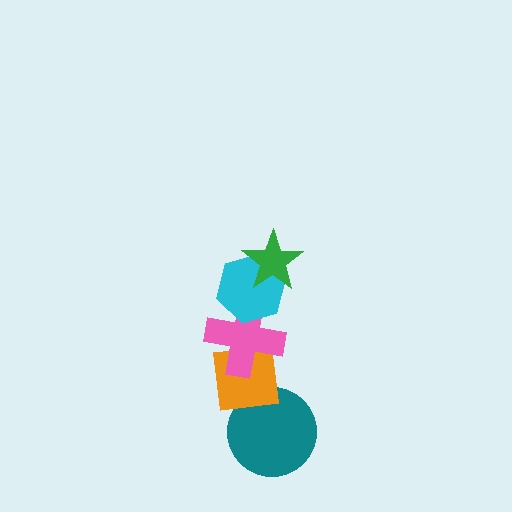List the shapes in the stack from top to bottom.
From top to bottom: the green star, the cyan hexagon, the pink cross, the orange square, the teal circle.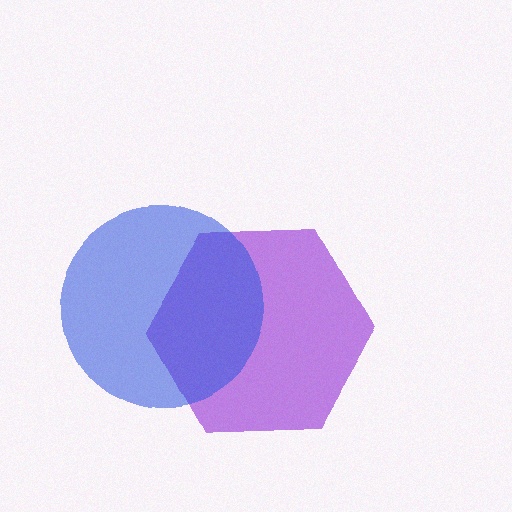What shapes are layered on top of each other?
The layered shapes are: a purple hexagon, a blue circle.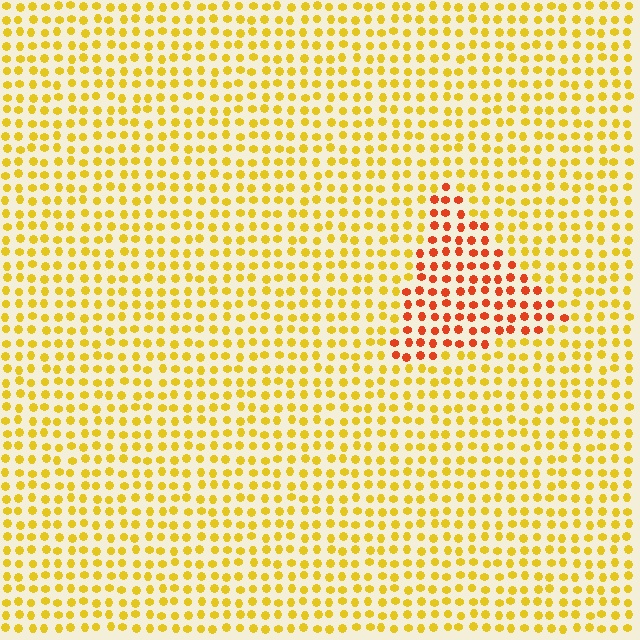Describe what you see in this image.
The image is filled with small yellow elements in a uniform arrangement. A triangle-shaped region is visible where the elements are tinted to a slightly different hue, forming a subtle color boundary.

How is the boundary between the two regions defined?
The boundary is defined purely by a slight shift in hue (about 41 degrees). Spacing, size, and orientation are identical on both sides.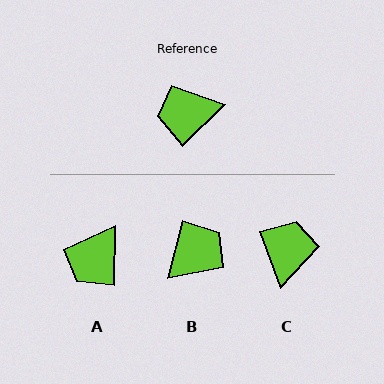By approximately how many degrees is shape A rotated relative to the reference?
Approximately 45 degrees counter-clockwise.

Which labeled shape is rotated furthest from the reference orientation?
B, about 149 degrees away.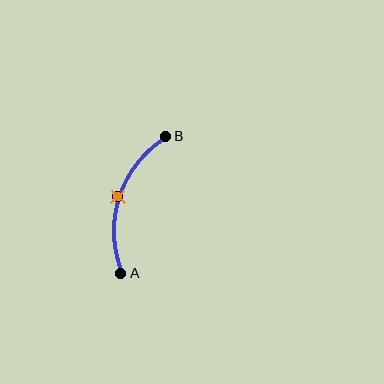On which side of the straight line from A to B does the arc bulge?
The arc bulges to the left of the straight line connecting A and B.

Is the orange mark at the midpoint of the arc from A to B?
Yes. The orange mark lies on the arc at equal arc-length from both A and B — it is the arc midpoint.